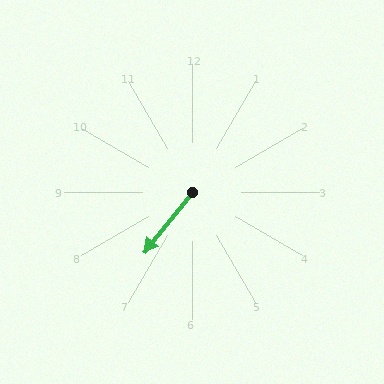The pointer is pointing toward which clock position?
Roughly 7 o'clock.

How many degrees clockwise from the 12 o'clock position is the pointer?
Approximately 219 degrees.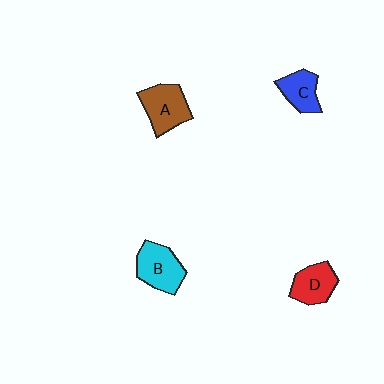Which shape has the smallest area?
Shape C (blue).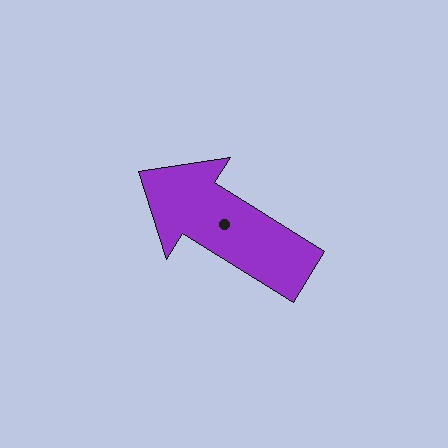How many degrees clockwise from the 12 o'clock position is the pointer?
Approximately 302 degrees.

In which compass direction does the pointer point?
Northwest.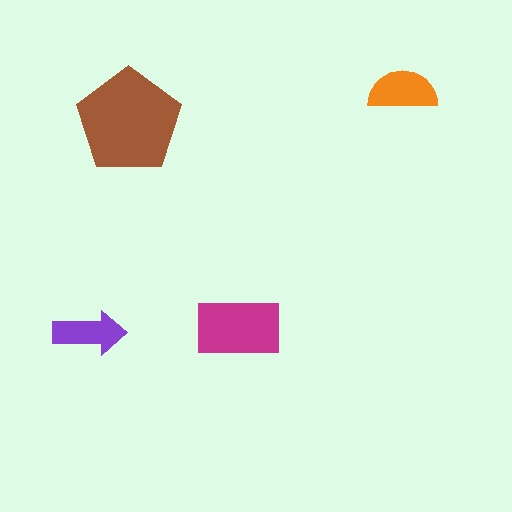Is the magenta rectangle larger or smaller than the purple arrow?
Larger.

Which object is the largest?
The brown pentagon.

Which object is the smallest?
The purple arrow.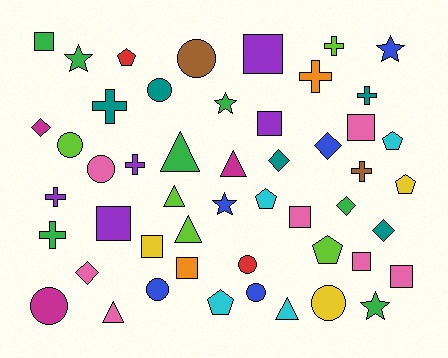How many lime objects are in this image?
There are 5 lime objects.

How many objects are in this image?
There are 50 objects.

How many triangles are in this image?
There are 6 triangles.